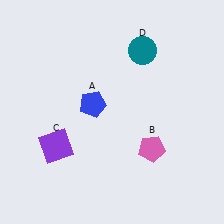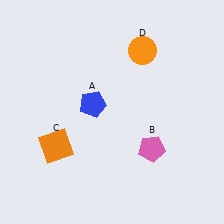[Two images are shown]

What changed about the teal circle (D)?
In Image 1, D is teal. In Image 2, it changed to orange.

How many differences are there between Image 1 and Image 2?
There are 2 differences between the two images.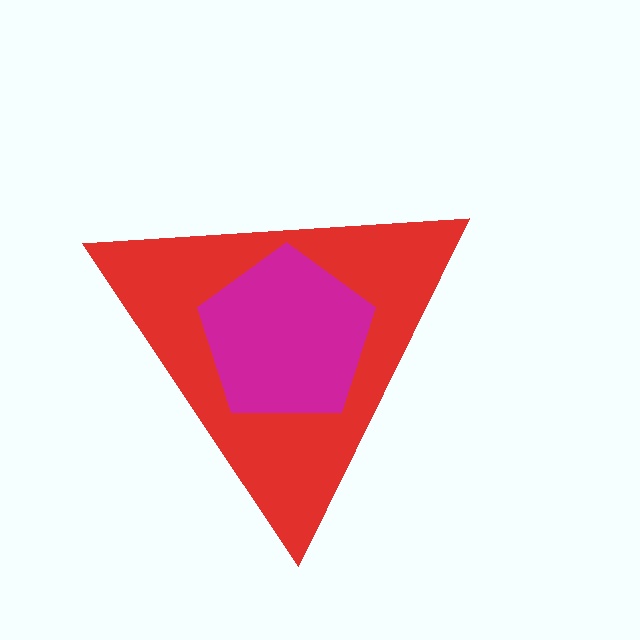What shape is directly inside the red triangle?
The magenta pentagon.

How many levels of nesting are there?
2.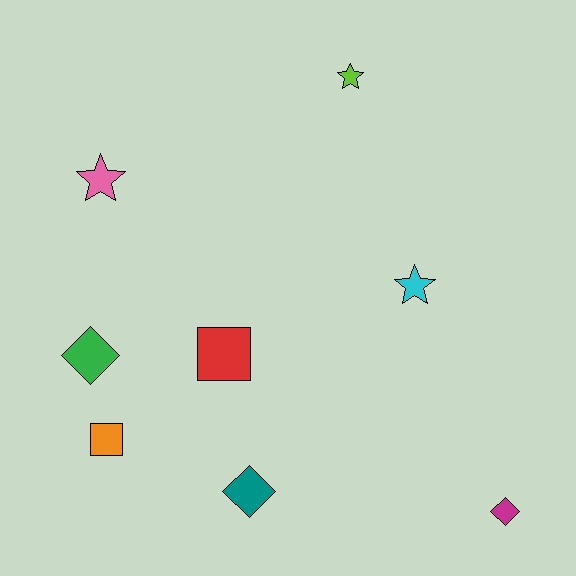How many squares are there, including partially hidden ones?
There are 2 squares.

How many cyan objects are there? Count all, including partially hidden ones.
There is 1 cyan object.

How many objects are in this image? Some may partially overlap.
There are 8 objects.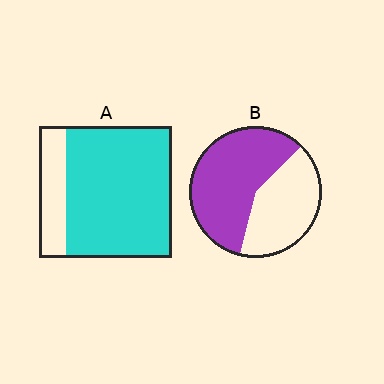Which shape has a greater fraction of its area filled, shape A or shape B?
Shape A.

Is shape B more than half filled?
Yes.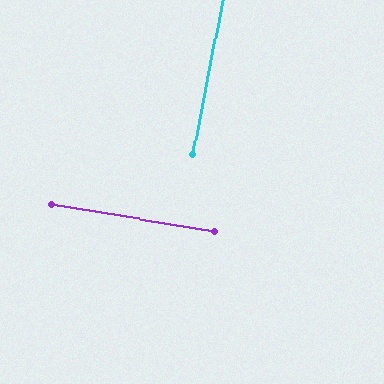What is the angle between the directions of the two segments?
Approximately 89 degrees.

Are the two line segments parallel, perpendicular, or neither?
Perpendicular — they meet at approximately 89°.